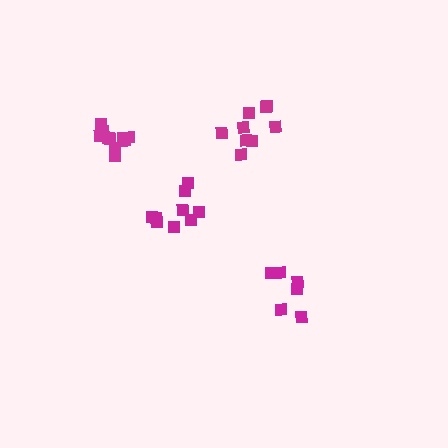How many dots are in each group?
Group 1: 9 dots, Group 2: 6 dots, Group 3: 12 dots, Group 4: 10 dots (37 total).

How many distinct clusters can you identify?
There are 4 distinct clusters.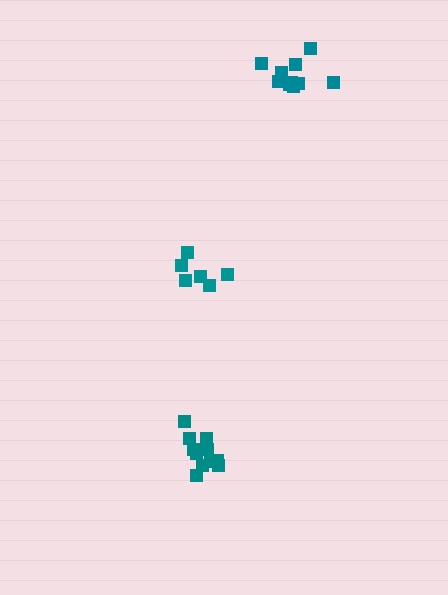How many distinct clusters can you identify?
There are 3 distinct clusters.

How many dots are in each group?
Group 1: 6 dots, Group 2: 12 dots, Group 3: 10 dots (28 total).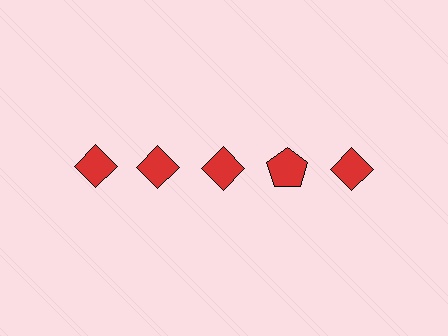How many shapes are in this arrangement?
There are 5 shapes arranged in a grid pattern.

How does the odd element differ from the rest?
It has a different shape: pentagon instead of diamond.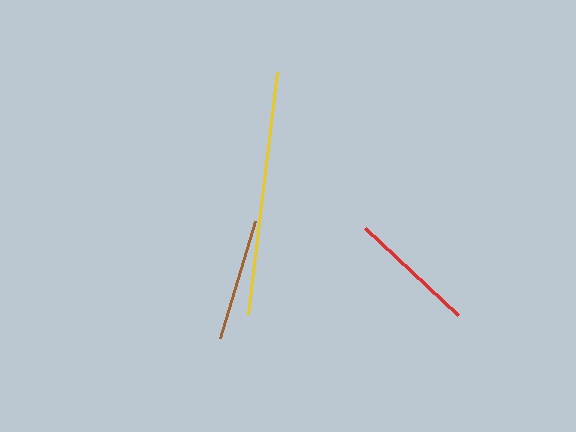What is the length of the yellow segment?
The yellow segment is approximately 244 pixels long.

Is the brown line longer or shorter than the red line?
The red line is longer than the brown line.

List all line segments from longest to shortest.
From longest to shortest: yellow, red, brown.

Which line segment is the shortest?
The brown line is the shortest at approximately 122 pixels.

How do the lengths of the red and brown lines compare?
The red and brown lines are approximately the same length.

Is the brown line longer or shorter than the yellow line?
The yellow line is longer than the brown line.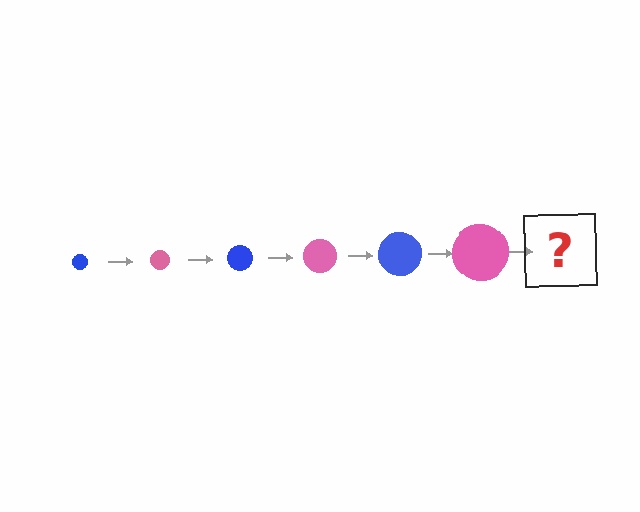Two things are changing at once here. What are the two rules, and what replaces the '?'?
The two rules are that the circle grows larger each step and the color cycles through blue and pink. The '?' should be a blue circle, larger than the previous one.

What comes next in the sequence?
The next element should be a blue circle, larger than the previous one.